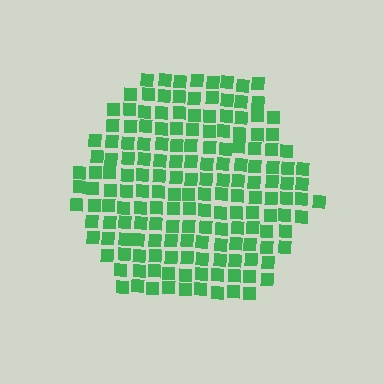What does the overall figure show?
The overall figure shows a hexagon.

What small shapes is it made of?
It is made of small squares.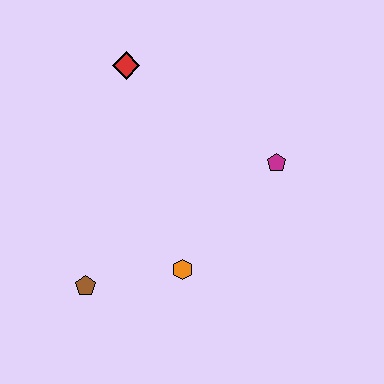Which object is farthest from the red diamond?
The brown pentagon is farthest from the red diamond.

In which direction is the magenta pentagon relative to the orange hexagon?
The magenta pentagon is above the orange hexagon.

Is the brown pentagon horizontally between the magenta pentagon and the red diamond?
No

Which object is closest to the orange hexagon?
The brown pentagon is closest to the orange hexagon.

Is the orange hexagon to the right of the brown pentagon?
Yes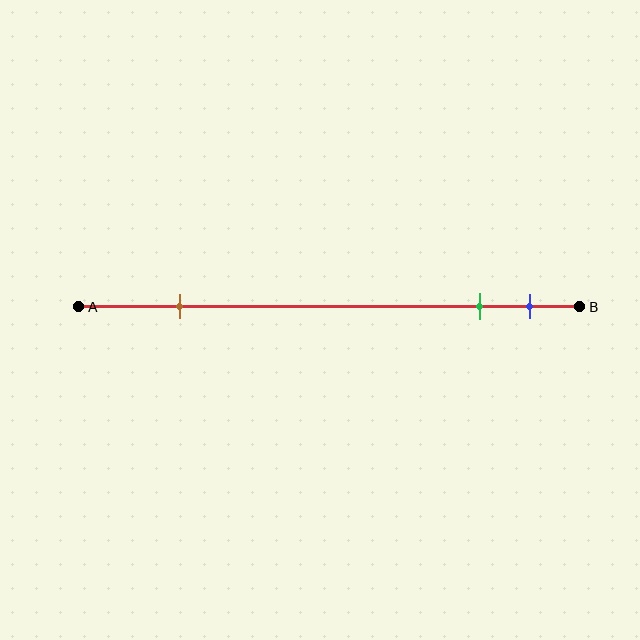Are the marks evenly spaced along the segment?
No, the marks are not evenly spaced.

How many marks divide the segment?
There are 3 marks dividing the segment.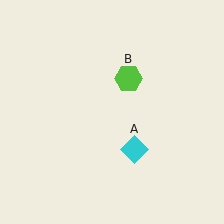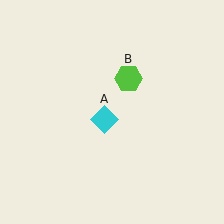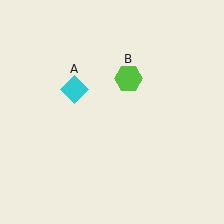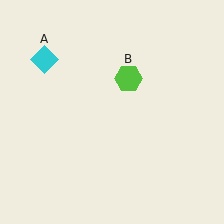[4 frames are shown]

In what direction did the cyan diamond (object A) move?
The cyan diamond (object A) moved up and to the left.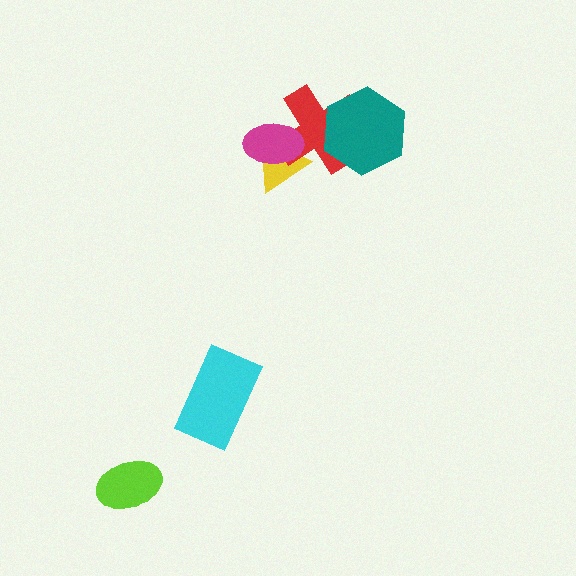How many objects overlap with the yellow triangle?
2 objects overlap with the yellow triangle.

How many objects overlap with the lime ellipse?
0 objects overlap with the lime ellipse.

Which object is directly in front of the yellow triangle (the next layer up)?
The red cross is directly in front of the yellow triangle.